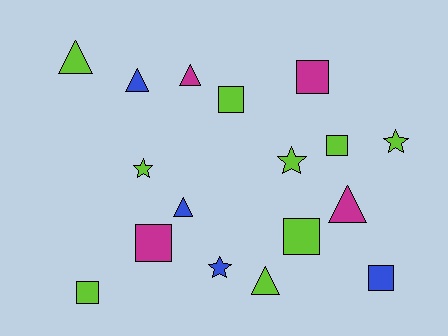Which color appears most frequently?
Lime, with 9 objects.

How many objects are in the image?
There are 17 objects.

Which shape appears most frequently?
Square, with 7 objects.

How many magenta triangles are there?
There are 2 magenta triangles.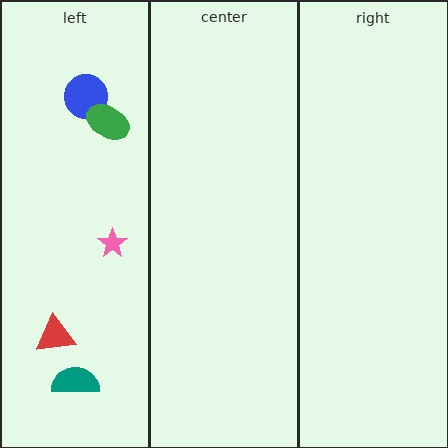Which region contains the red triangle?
The left region.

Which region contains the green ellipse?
The left region.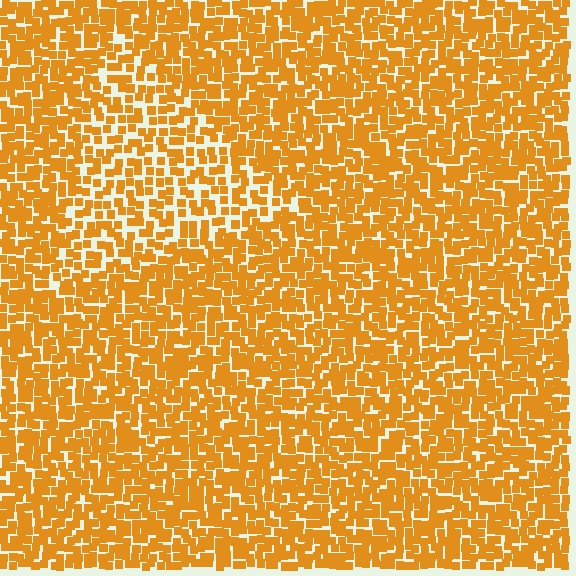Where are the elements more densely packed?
The elements are more densely packed outside the triangle boundary.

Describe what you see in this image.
The image contains small orange elements arranged at two different densities. A triangle-shaped region is visible where the elements are less densely packed than the surrounding area.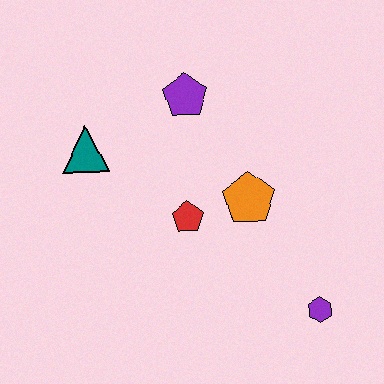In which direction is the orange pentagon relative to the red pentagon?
The orange pentagon is to the right of the red pentagon.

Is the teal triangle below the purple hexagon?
No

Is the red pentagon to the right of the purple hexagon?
No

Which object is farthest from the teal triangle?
The purple hexagon is farthest from the teal triangle.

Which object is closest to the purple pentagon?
The teal triangle is closest to the purple pentagon.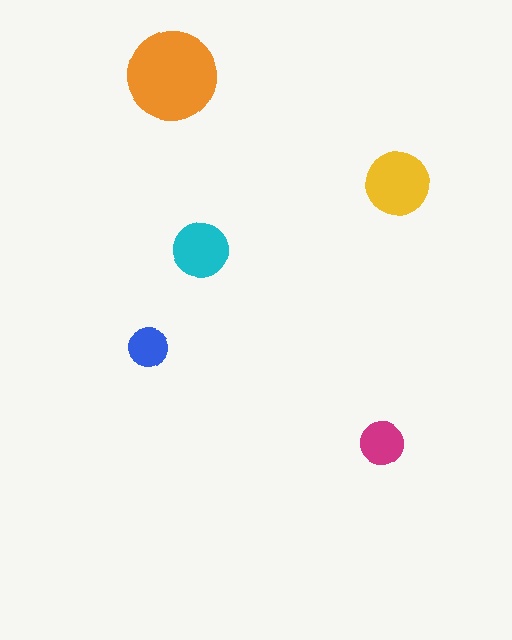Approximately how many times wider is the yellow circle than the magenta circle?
About 1.5 times wider.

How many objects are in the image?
There are 5 objects in the image.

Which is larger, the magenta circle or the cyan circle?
The cyan one.